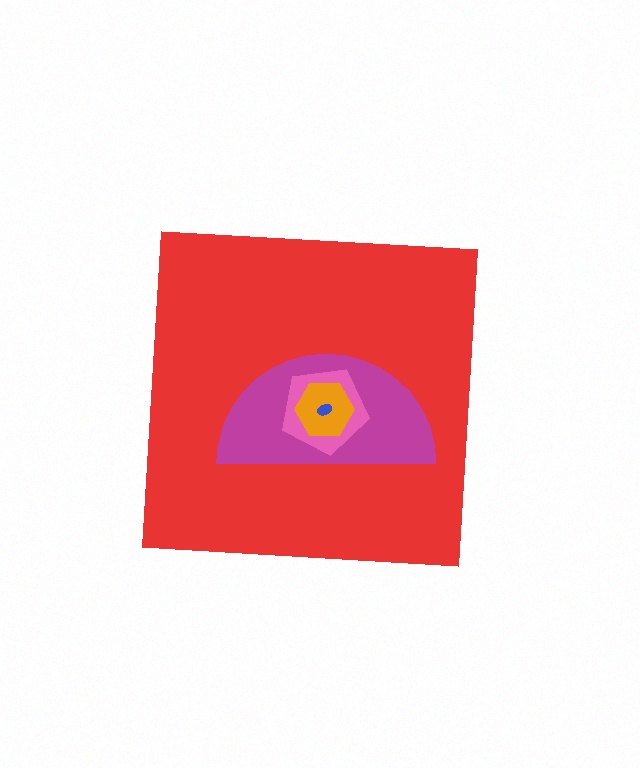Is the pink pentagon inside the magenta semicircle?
Yes.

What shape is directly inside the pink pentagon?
The orange hexagon.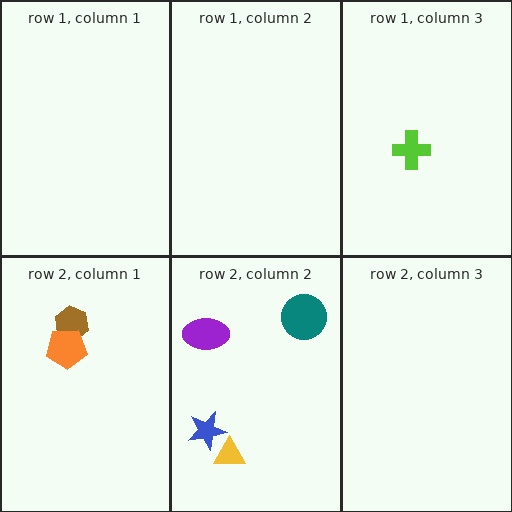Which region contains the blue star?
The row 2, column 2 region.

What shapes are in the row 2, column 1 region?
The brown hexagon, the orange pentagon.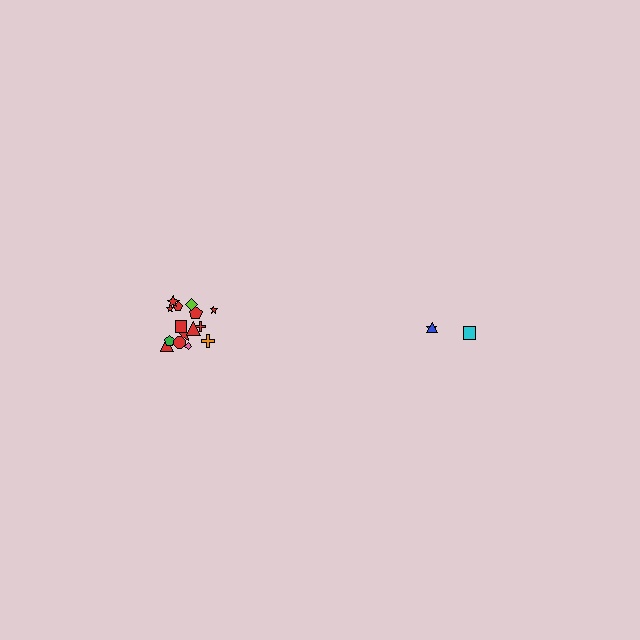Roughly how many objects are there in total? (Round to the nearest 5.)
Roughly 20 objects in total.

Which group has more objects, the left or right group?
The left group.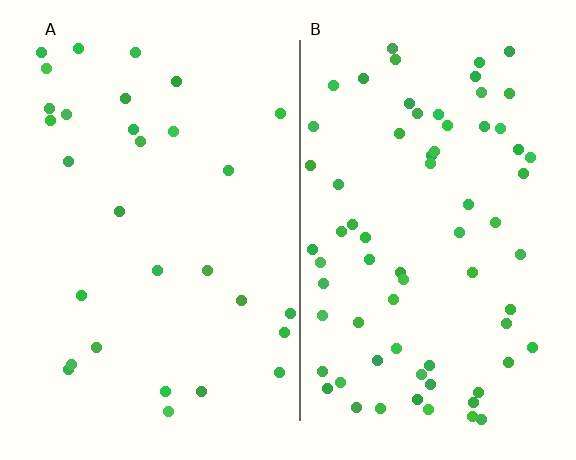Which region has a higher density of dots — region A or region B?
B (the right).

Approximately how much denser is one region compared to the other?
Approximately 2.4× — region B over region A.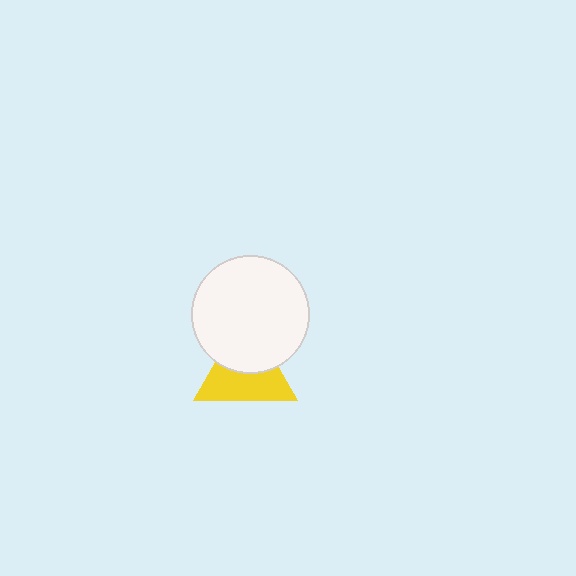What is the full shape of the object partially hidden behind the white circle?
The partially hidden object is a yellow triangle.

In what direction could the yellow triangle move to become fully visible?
The yellow triangle could move down. That would shift it out from behind the white circle entirely.